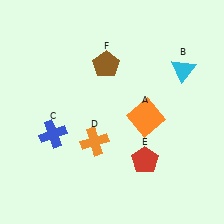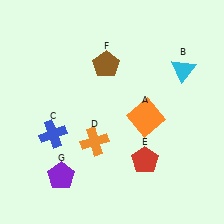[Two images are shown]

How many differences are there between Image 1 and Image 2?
There is 1 difference between the two images.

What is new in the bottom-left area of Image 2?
A purple pentagon (G) was added in the bottom-left area of Image 2.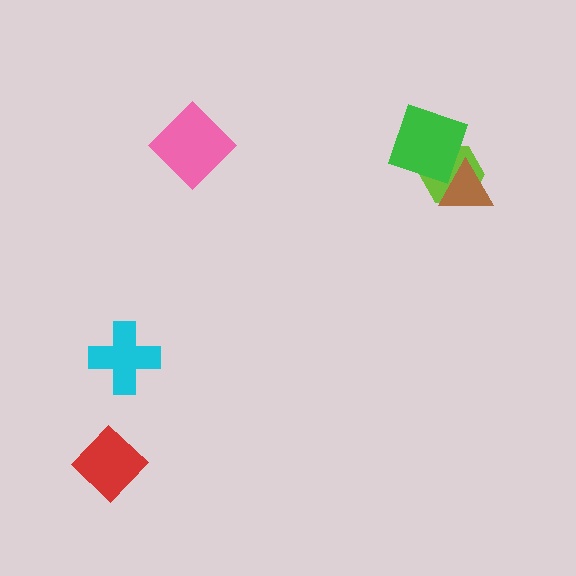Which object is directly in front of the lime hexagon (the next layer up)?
The green diamond is directly in front of the lime hexagon.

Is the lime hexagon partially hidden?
Yes, it is partially covered by another shape.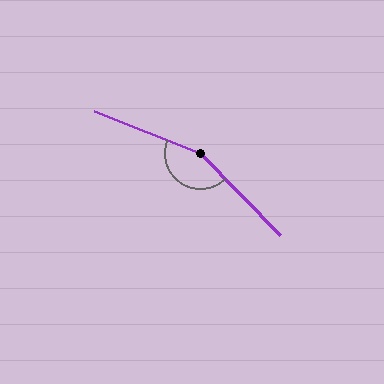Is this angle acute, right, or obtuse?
It is obtuse.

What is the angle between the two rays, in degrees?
Approximately 156 degrees.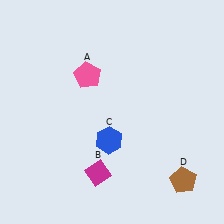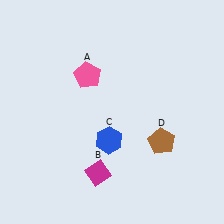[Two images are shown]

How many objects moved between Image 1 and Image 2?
1 object moved between the two images.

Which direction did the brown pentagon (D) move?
The brown pentagon (D) moved up.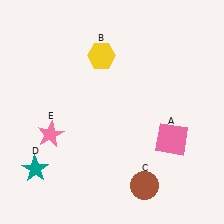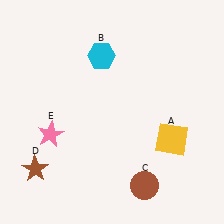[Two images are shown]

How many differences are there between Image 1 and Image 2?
There are 3 differences between the two images.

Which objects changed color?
A changed from pink to yellow. B changed from yellow to cyan. D changed from teal to brown.